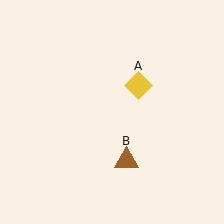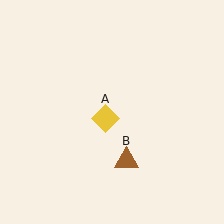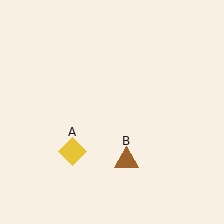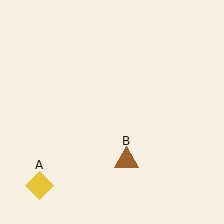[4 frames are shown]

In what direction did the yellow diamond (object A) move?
The yellow diamond (object A) moved down and to the left.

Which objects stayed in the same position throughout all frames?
Brown triangle (object B) remained stationary.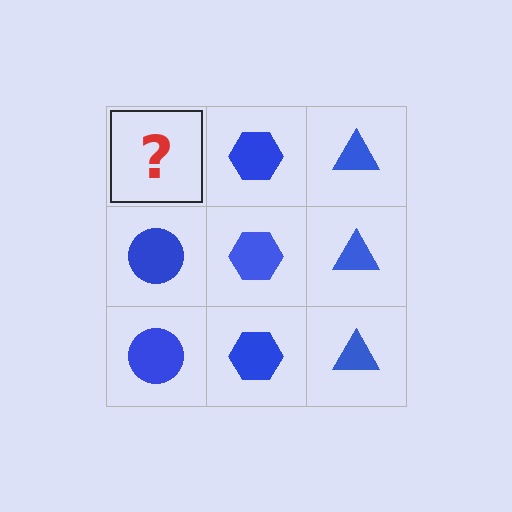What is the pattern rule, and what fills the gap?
The rule is that each column has a consistent shape. The gap should be filled with a blue circle.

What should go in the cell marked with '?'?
The missing cell should contain a blue circle.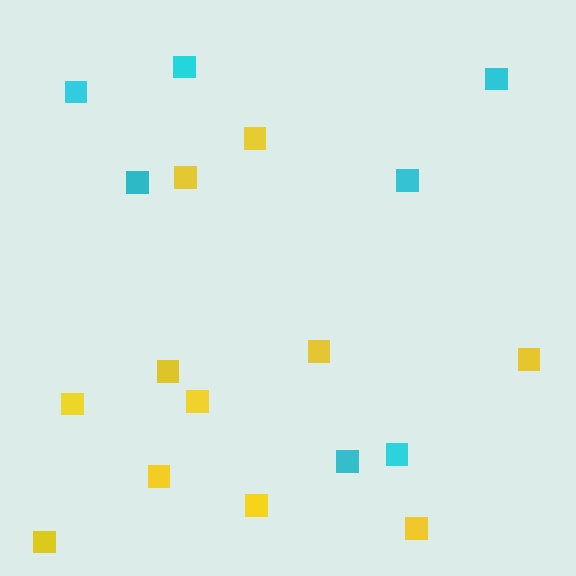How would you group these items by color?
There are 2 groups: one group of cyan squares (7) and one group of yellow squares (11).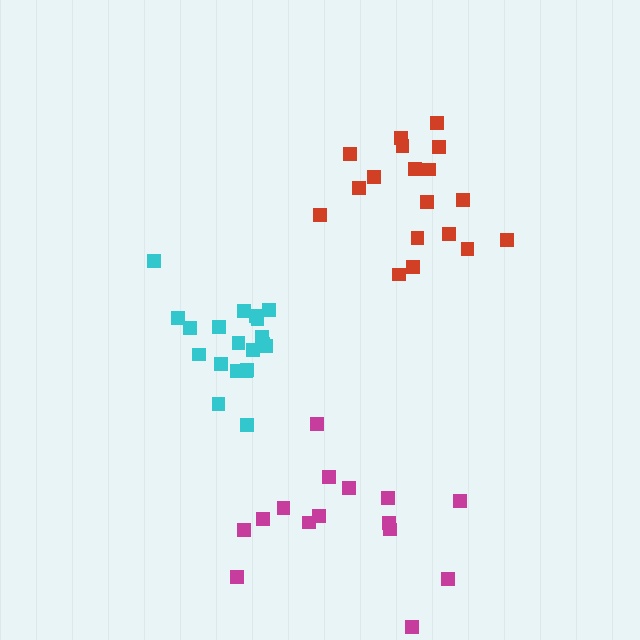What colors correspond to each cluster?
The clusters are colored: cyan, red, magenta.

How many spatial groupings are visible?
There are 3 spatial groupings.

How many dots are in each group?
Group 1: 20 dots, Group 2: 18 dots, Group 3: 15 dots (53 total).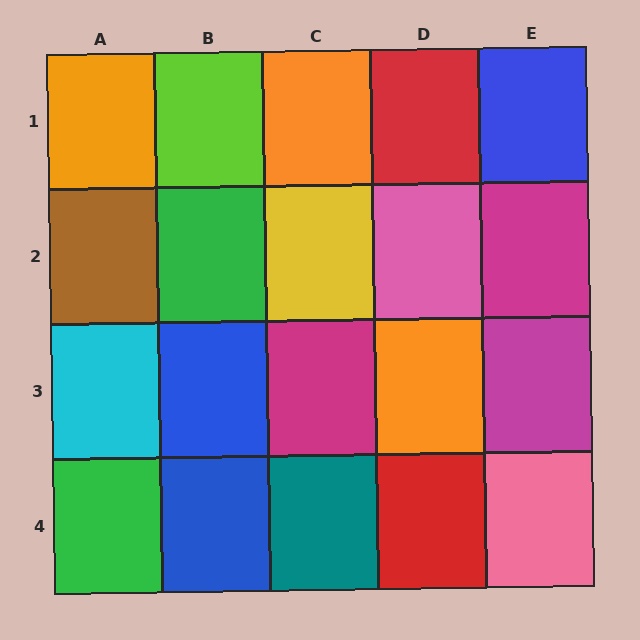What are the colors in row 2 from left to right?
Brown, green, yellow, pink, magenta.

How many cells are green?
2 cells are green.